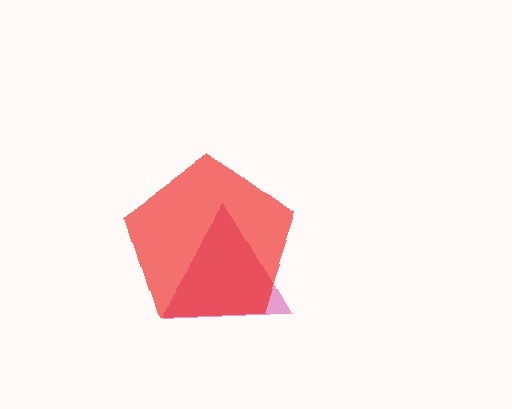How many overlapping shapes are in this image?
There are 2 overlapping shapes in the image.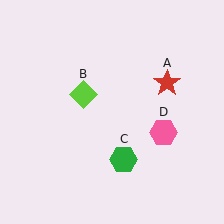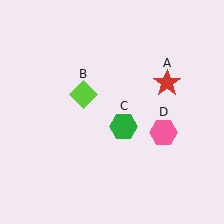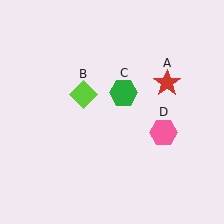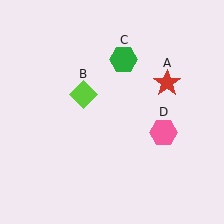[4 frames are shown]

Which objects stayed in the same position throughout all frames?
Red star (object A) and lime diamond (object B) and pink hexagon (object D) remained stationary.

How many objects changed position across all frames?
1 object changed position: green hexagon (object C).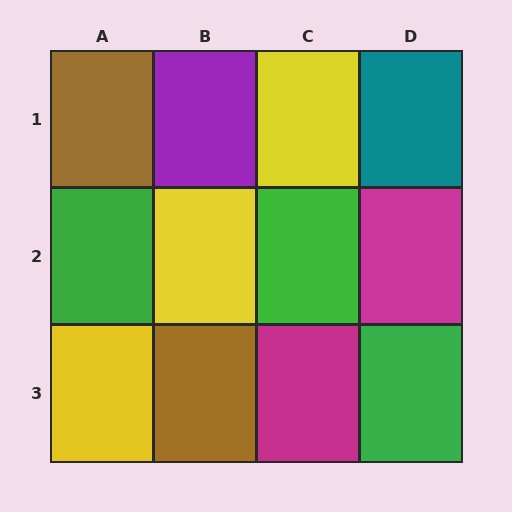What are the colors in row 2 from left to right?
Green, yellow, green, magenta.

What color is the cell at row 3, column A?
Yellow.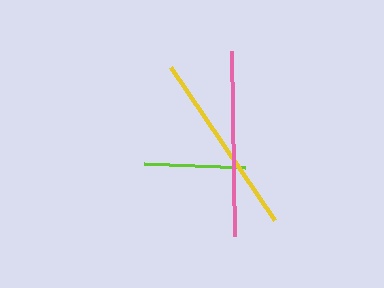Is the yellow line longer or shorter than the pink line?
The pink line is longer than the yellow line.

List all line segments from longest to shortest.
From longest to shortest: pink, yellow, lime.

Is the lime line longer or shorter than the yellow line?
The yellow line is longer than the lime line.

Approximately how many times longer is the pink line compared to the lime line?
The pink line is approximately 1.8 times the length of the lime line.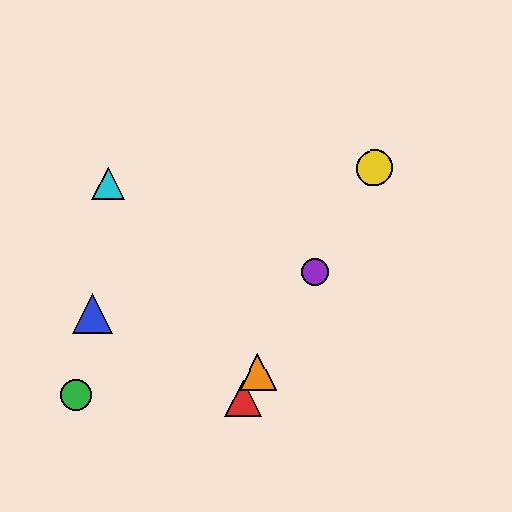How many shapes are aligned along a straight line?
4 shapes (the red triangle, the yellow circle, the purple circle, the orange triangle) are aligned along a straight line.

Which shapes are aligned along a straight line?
The red triangle, the yellow circle, the purple circle, the orange triangle are aligned along a straight line.